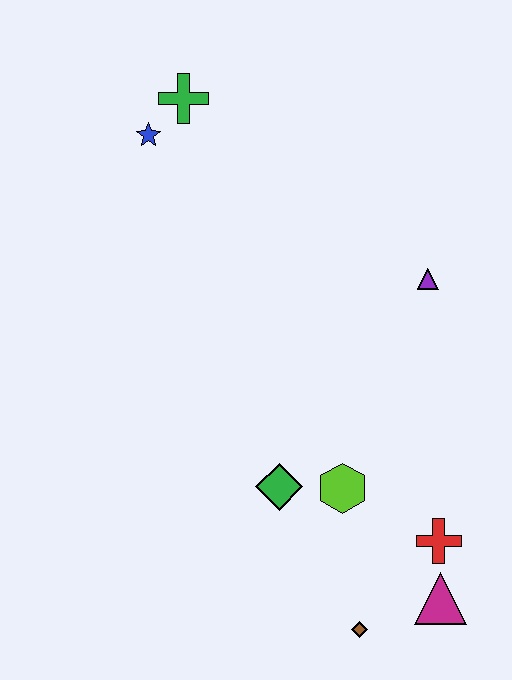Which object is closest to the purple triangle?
The lime hexagon is closest to the purple triangle.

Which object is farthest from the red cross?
The green cross is farthest from the red cross.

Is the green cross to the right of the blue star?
Yes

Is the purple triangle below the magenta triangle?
No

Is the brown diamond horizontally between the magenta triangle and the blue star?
Yes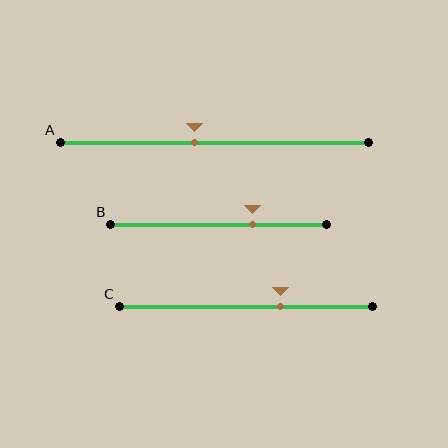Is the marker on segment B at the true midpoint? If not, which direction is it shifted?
No, the marker on segment B is shifted to the right by about 16% of the segment length.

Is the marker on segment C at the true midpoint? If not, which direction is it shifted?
No, the marker on segment C is shifted to the right by about 14% of the segment length.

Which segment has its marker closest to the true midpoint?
Segment A has its marker closest to the true midpoint.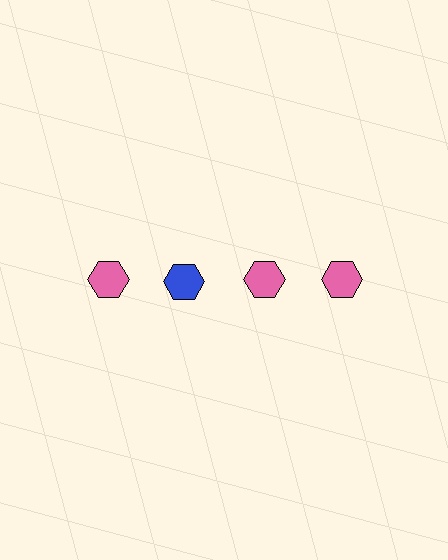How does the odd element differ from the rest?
It has a different color: blue instead of pink.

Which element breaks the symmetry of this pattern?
The blue hexagon in the top row, second from left column breaks the symmetry. All other shapes are pink hexagons.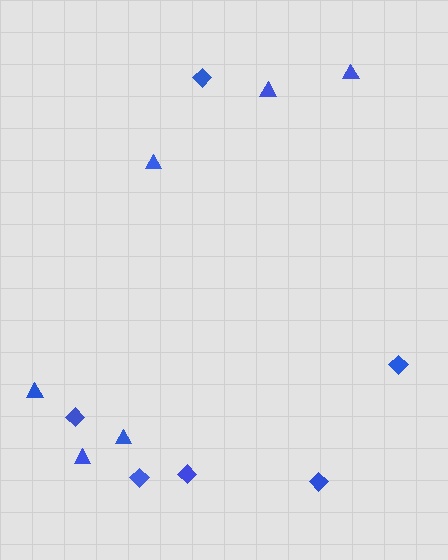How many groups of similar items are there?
There are 2 groups: one group of triangles (6) and one group of diamonds (6).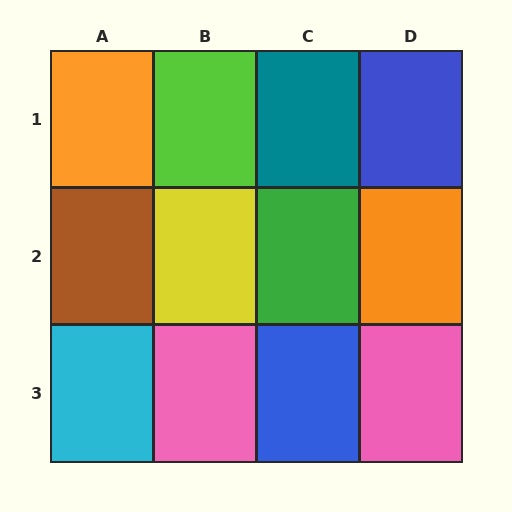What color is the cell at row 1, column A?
Orange.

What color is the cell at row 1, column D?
Blue.